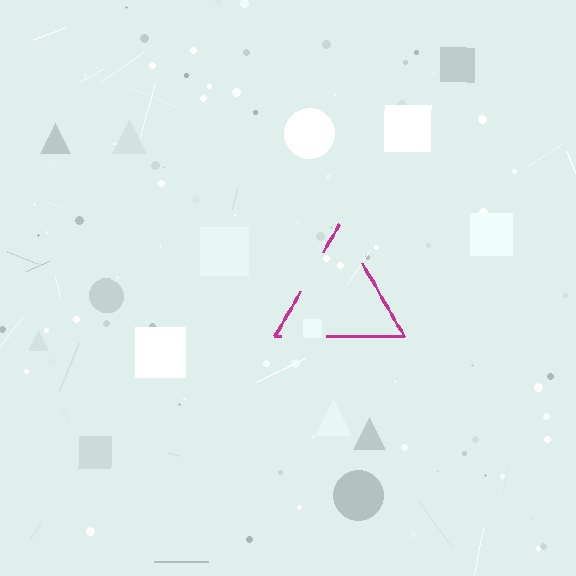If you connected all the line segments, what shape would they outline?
They would outline a triangle.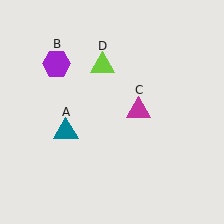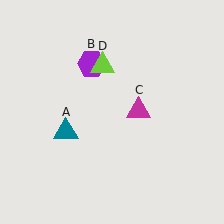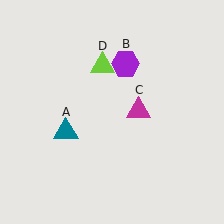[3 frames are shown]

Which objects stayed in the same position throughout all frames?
Teal triangle (object A) and magenta triangle (object C) and lime triangle (object D) remained stationary.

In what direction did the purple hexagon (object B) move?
The purple hexagon (object B) moved right.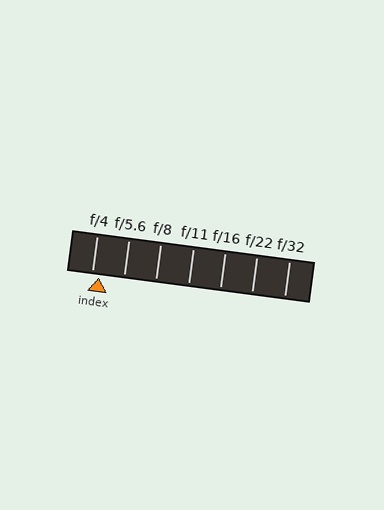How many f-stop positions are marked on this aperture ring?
There are 7 f-stop positions marked.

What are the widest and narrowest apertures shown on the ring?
The widest aperture shown is f/4 and the narrowest is f/32.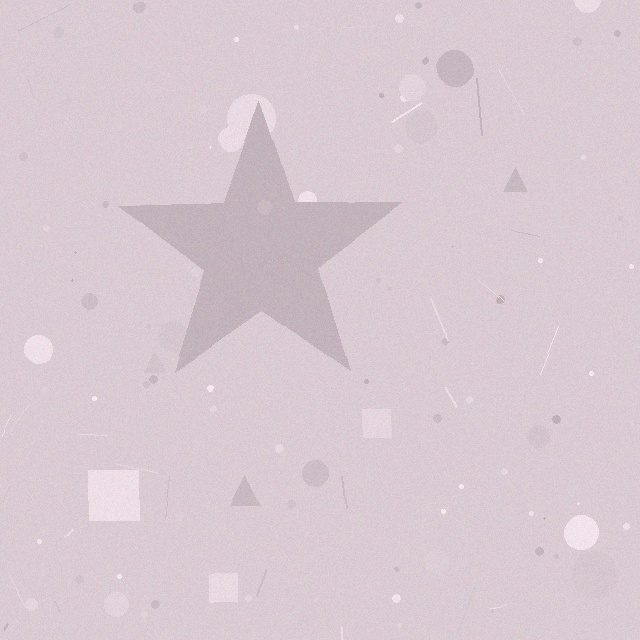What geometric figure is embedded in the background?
A star is embedded in the background.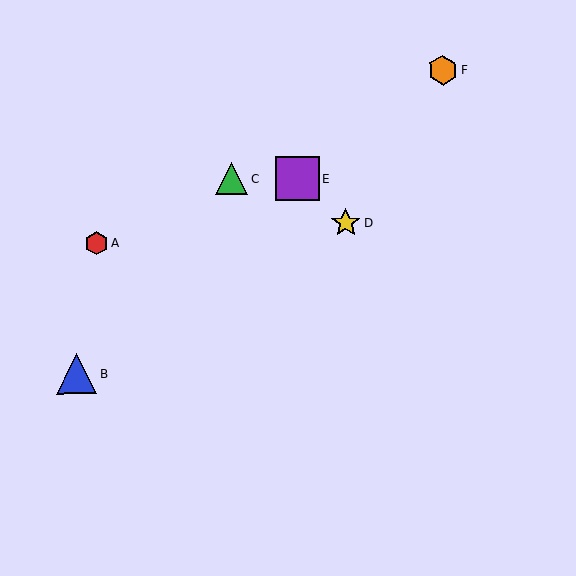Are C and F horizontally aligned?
No, C is at y≈179 and F is at y≈70.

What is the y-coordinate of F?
Object F is at y≈70.